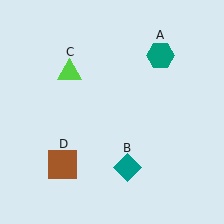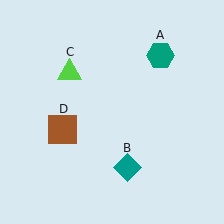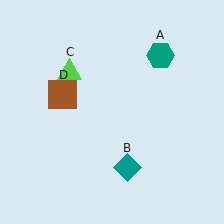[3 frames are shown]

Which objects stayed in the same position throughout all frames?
Teal hexagon (object A) and teal diamond (object B) and lime triangle (object C) remained stationary.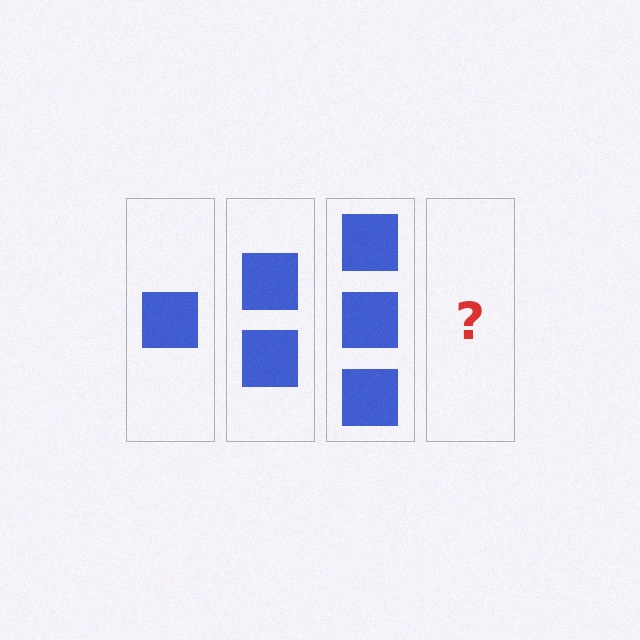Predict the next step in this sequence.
The next step is 4 squares.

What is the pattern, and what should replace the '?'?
The pattern is that each step adds one more square. The '?' should be 4 squares.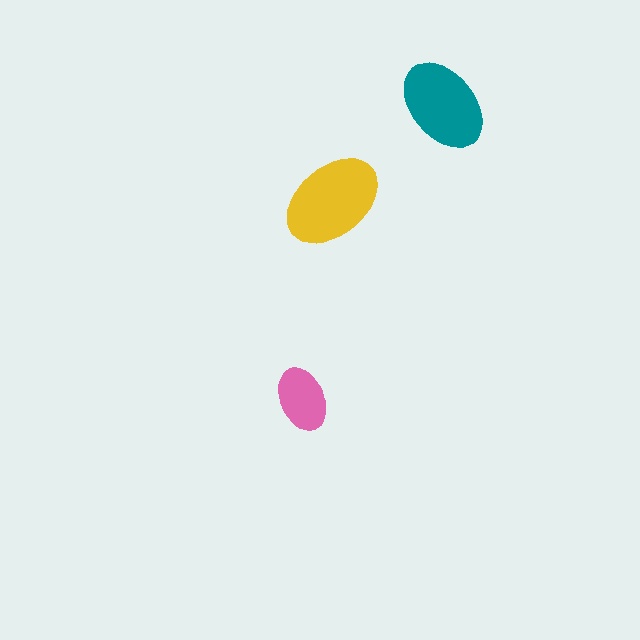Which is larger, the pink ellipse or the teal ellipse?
The teal one.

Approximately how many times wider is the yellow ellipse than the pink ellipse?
About 1.5 times wider.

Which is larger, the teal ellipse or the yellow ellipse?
The yellow one.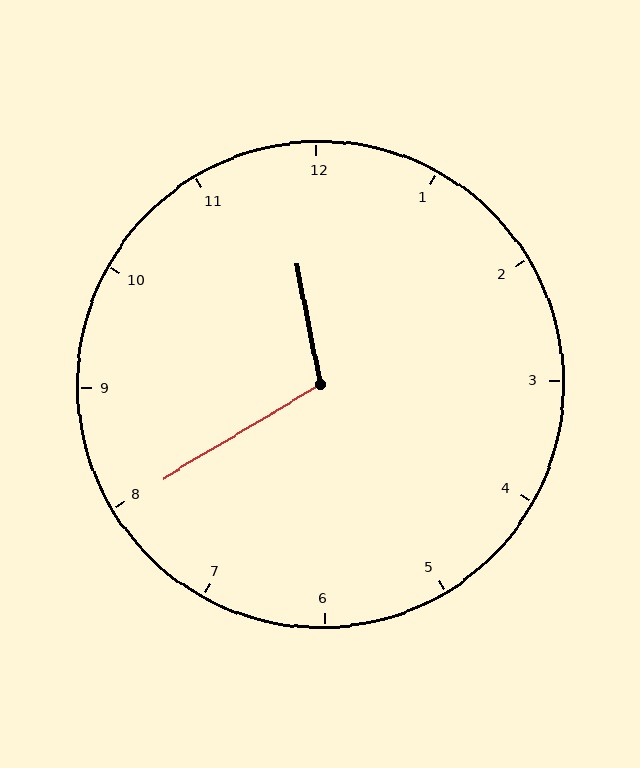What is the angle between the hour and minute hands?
Approximately 110 degrees.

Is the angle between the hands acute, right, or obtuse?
It is obtuse.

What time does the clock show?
11:40.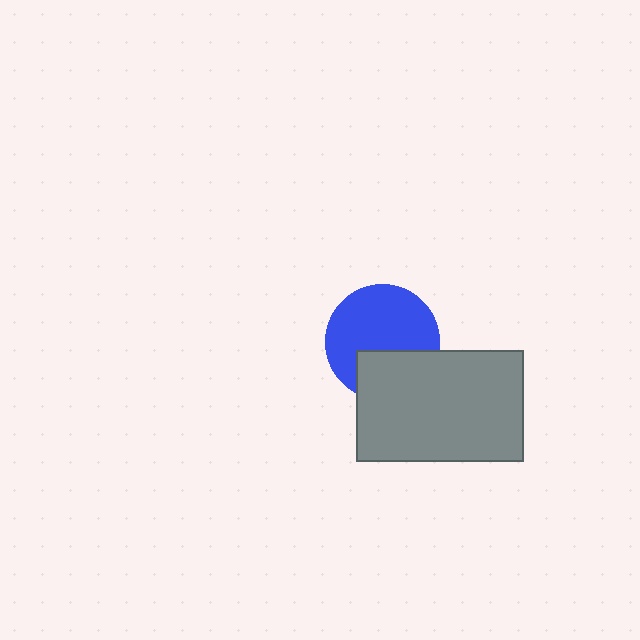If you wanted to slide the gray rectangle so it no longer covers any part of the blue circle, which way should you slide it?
Slide it down — that is the most direct way to separate the two shapes.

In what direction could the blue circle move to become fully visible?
The blue circle could move up. That would shift it out from behind the gray rectangle entirely.